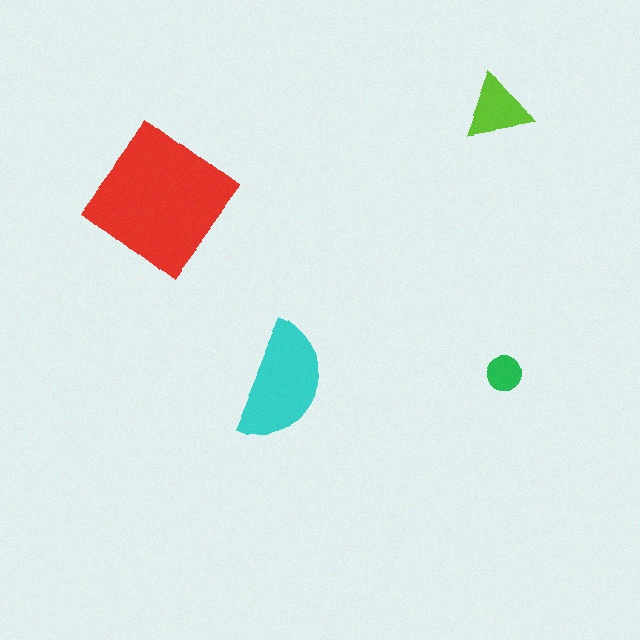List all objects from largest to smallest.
The red diamond, the cyan semicircle, the lime triangle, the green circle.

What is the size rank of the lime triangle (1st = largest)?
3rd.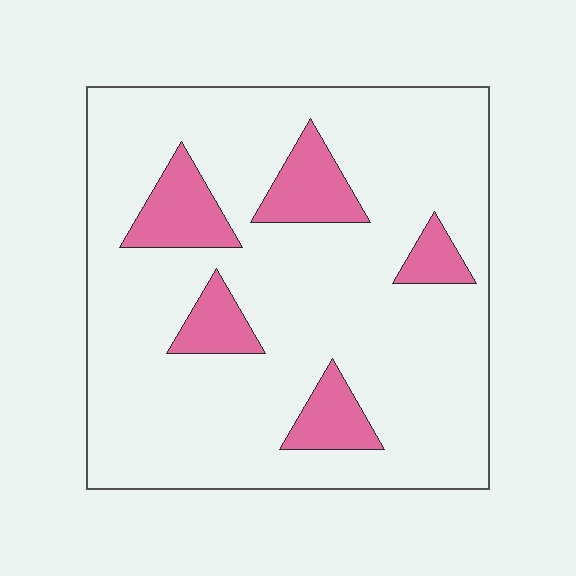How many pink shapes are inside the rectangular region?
5.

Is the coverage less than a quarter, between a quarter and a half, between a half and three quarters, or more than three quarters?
Less than a quarter.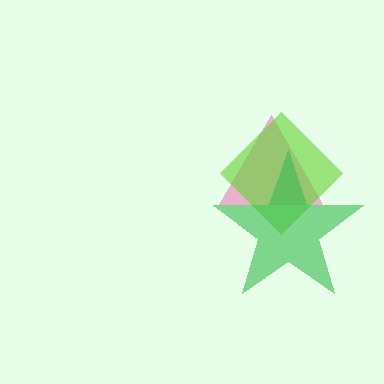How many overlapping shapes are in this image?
There are 3 overlapping shapes in the image.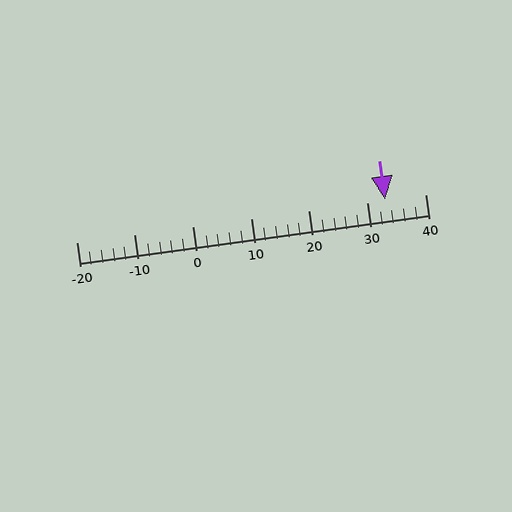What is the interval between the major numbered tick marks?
The major tick marks are spaced 10 units apart.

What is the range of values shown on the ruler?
The ruler shows values from -20 to 40.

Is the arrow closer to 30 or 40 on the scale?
The arrow is closer to 30.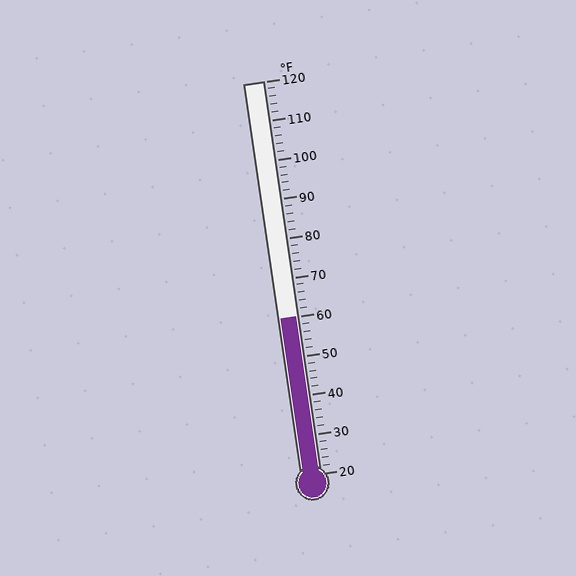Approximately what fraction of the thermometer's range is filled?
The thermometer is filled to approximately 40% of its range.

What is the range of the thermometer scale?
The thermometer scale ranges from 20°F to 120°F.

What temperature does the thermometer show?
The thermometer shows approximately 60°F.